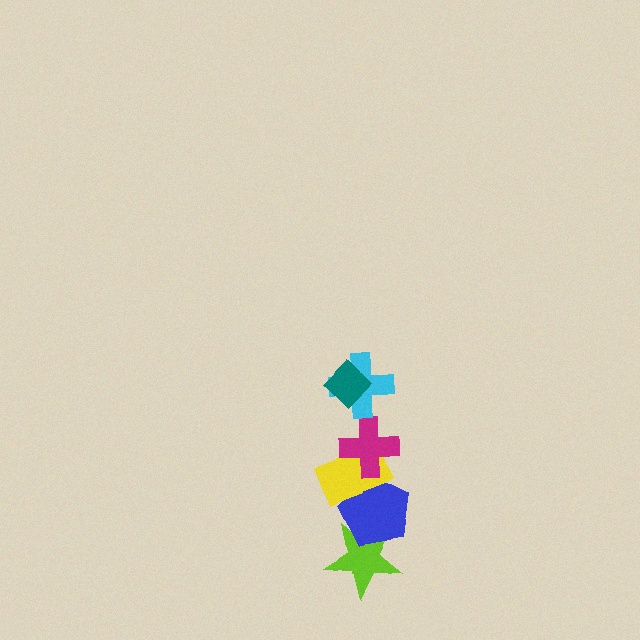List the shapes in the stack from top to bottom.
From top to bottom: the teal diamond, the cyan cross, the magenta cross, the yellow rectangle, the blue pentagon, the lime star.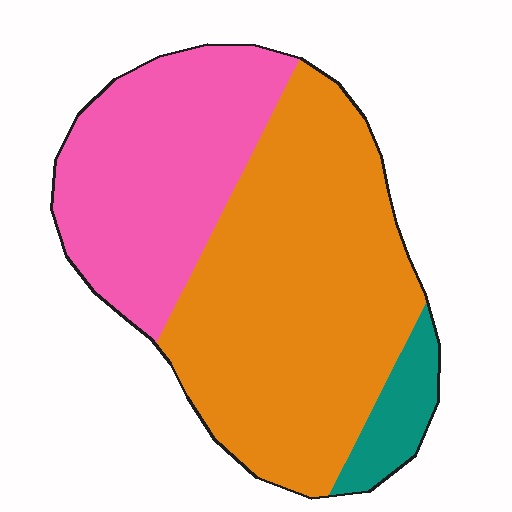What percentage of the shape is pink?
Pink covers roughly 35% of the shape.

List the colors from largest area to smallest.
From largest to smallest: orange, pink, teal.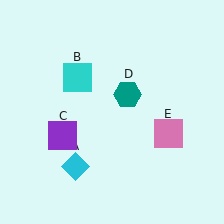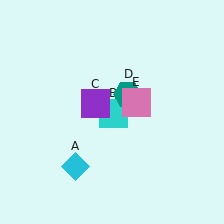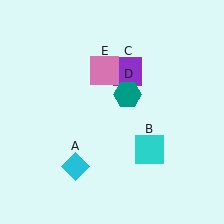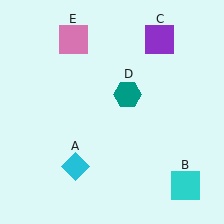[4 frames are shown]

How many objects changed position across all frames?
3 objects changed position: cyan square (object B), purple square (object C), pink square (object E).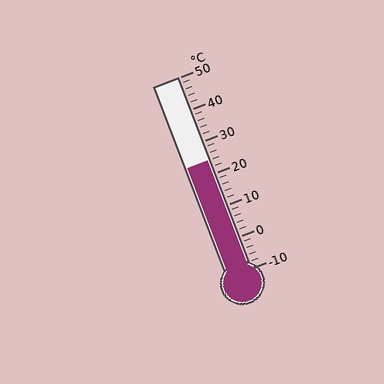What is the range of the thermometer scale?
The thermometer scale ranges from -10°C to 50°C.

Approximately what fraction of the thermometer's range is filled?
The thermometer is filled to approximately 55% of its range.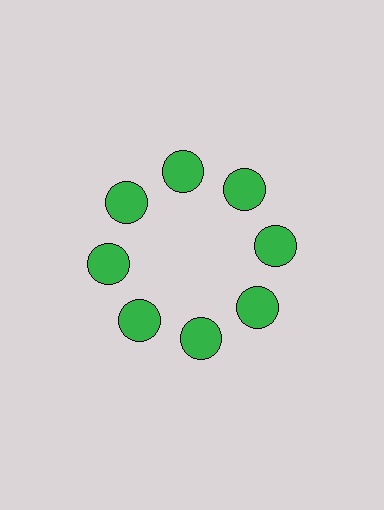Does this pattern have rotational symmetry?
Yes, this pattern has 8-fold rotational symmetry. It looks the same after rotating 45 degrees around the center.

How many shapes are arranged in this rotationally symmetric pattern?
There are 8 shapes, arranged in 8 groups of 1.